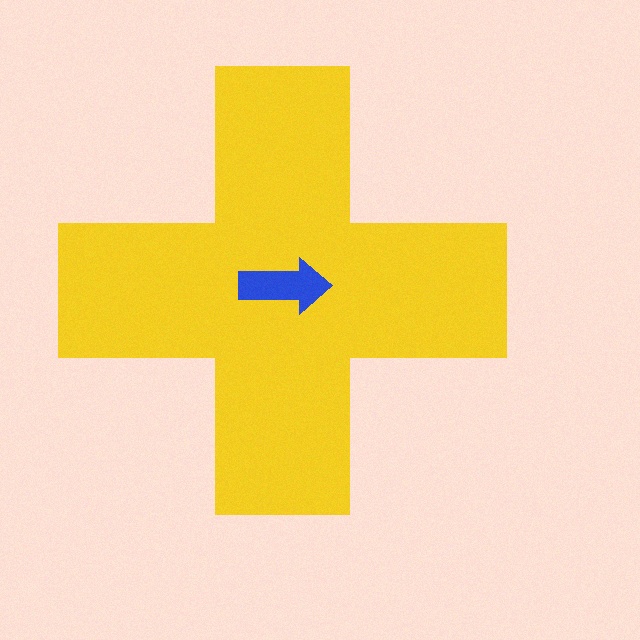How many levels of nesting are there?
2.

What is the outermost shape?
The yellow cross.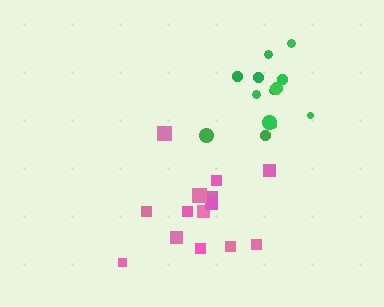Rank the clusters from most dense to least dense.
green, pink.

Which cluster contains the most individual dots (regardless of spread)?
Green (14).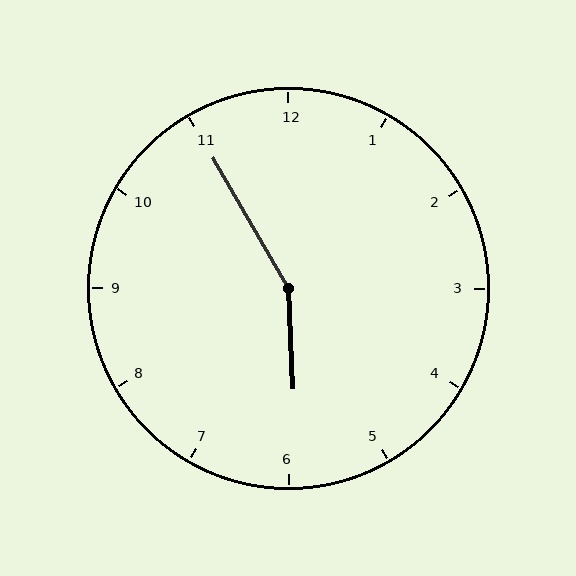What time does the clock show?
5:55.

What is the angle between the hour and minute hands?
Approximately 152 degrees.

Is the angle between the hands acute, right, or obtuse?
It is obtuse.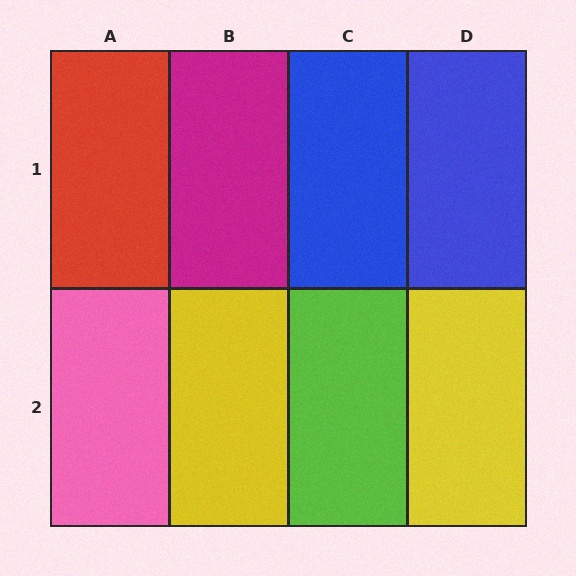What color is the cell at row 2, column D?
Yellow.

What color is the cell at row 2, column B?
Yellow.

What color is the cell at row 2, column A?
Pink.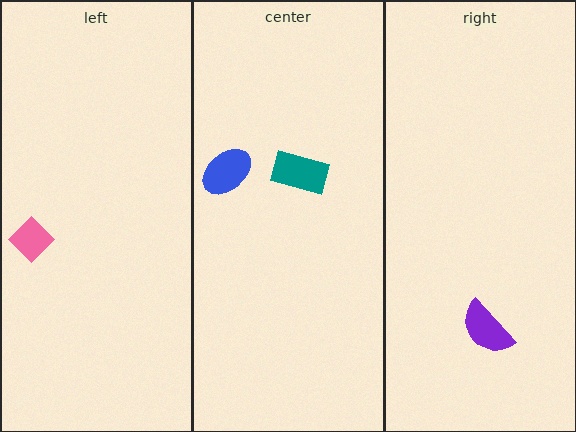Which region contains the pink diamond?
The left region.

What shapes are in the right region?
The purple semicircle.